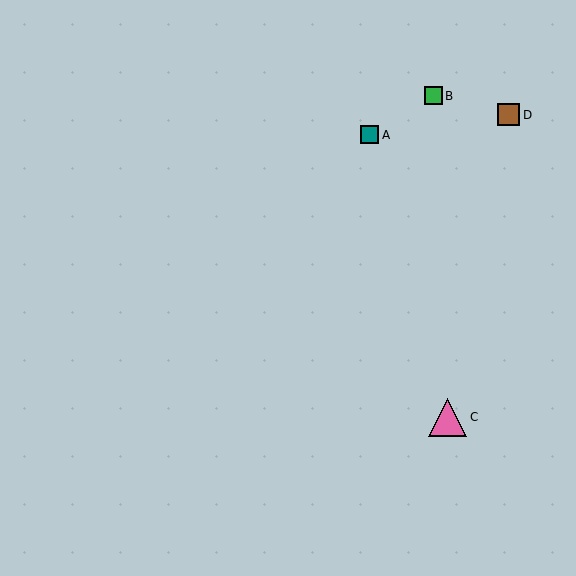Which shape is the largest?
The pink triangle (labeled C) is the largest.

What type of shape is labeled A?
Shape A is a teal square.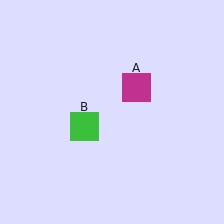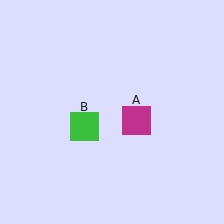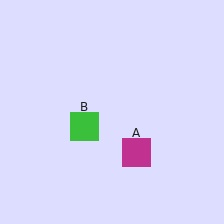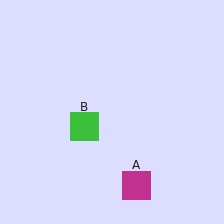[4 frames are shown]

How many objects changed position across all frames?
1 object changed position: magenta square (object A).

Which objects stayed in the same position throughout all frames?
Green square (object B) remained stationary.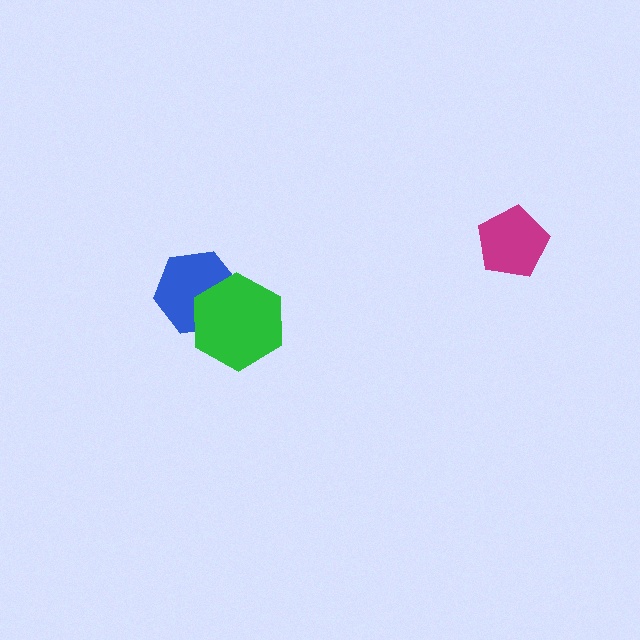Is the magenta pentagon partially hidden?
No, no other shape covers it.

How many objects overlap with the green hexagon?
1 object overlaps with the green hexagon.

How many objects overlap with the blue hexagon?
1 object overlaps with the blue hexagon.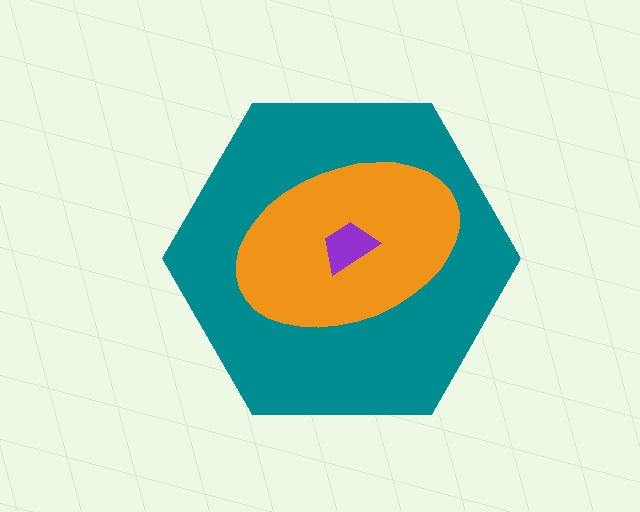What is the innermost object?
The purple trapezoid.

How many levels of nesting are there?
3.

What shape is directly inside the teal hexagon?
The orange ellipse.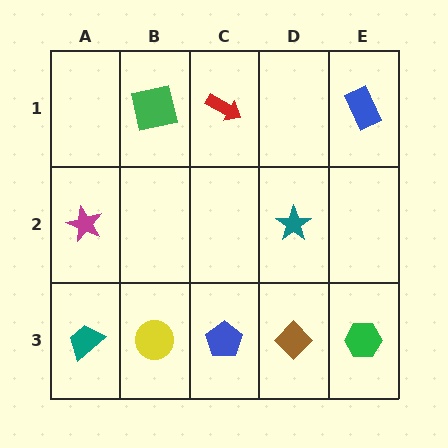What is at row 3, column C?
A blue pentagon.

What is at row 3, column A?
A teal trapezoid.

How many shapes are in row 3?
5 shapes.